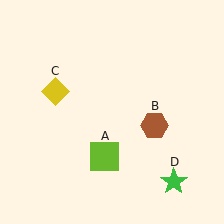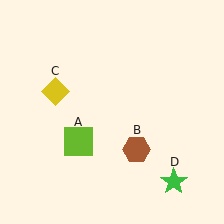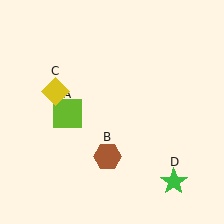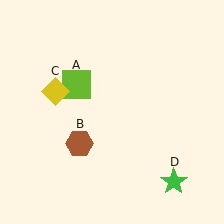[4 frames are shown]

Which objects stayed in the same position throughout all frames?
Yellow diamond (object C) and green star (object D) remained stationary.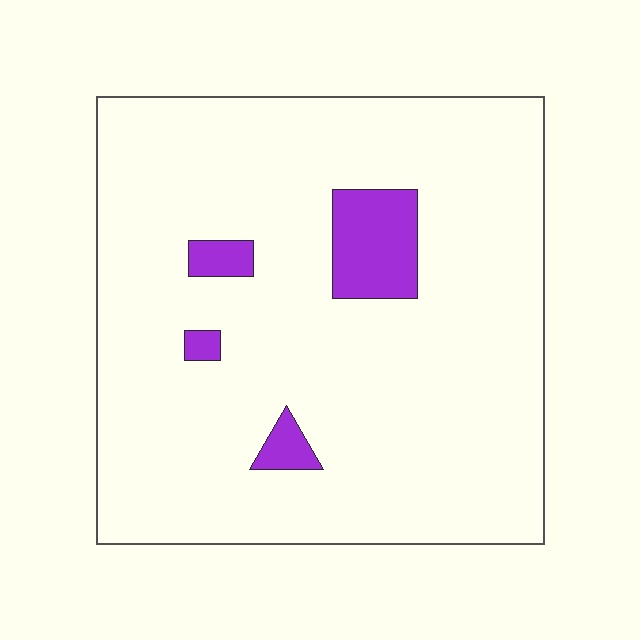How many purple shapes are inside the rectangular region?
4.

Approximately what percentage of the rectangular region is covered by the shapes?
Approximately 10%.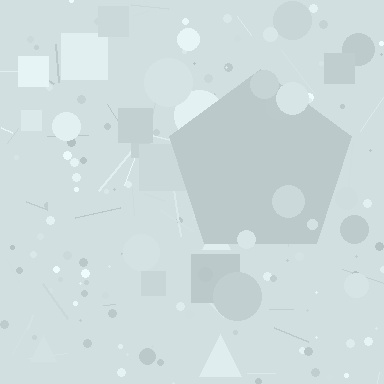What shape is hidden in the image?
A pentagon is hidden in the image.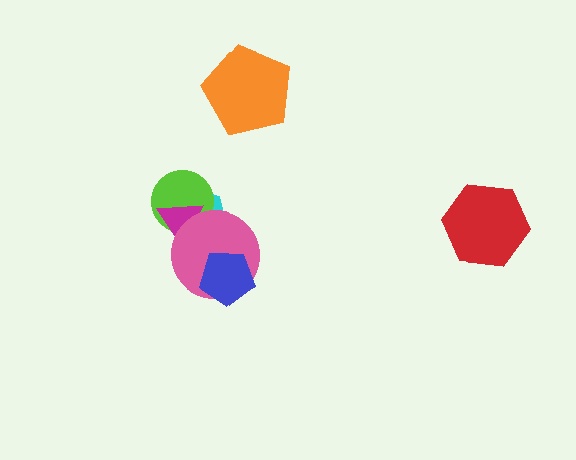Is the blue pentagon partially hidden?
No, no other shape covers it.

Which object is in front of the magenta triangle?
The pink circle is in front of the magenta triangle.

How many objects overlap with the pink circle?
4 objects overlap with the pink circle.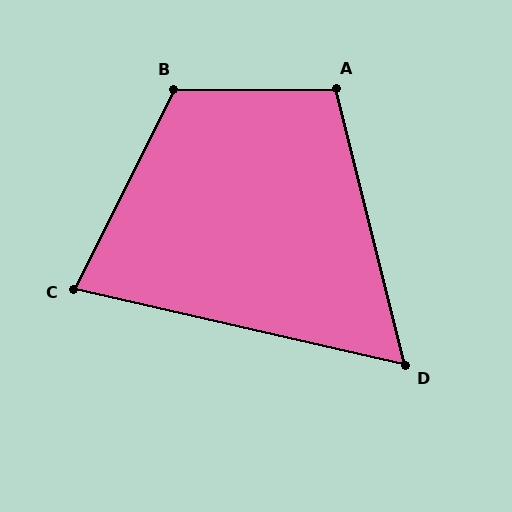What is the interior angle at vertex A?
Approximately 104 degrees (obtuse).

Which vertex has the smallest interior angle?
D, at approximately 63 degrees.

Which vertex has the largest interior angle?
B, at approximately 117 degrees.